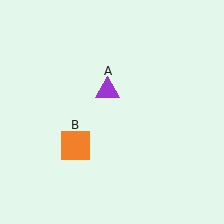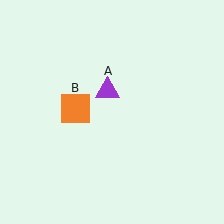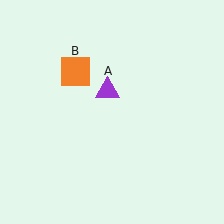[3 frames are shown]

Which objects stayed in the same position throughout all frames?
Purple triangle (object A) remained stationary.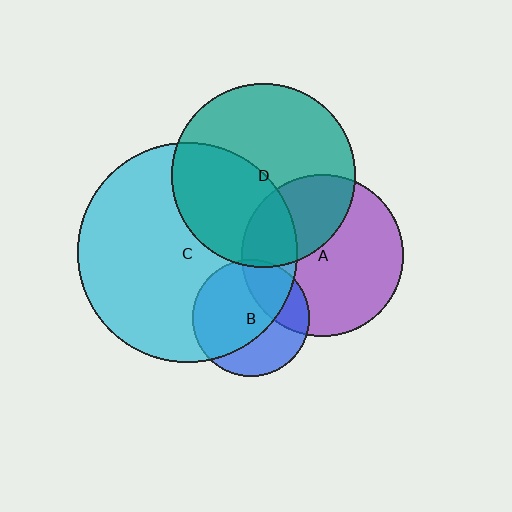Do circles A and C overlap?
Yes.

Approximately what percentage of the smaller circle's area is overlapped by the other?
Approximately 25%.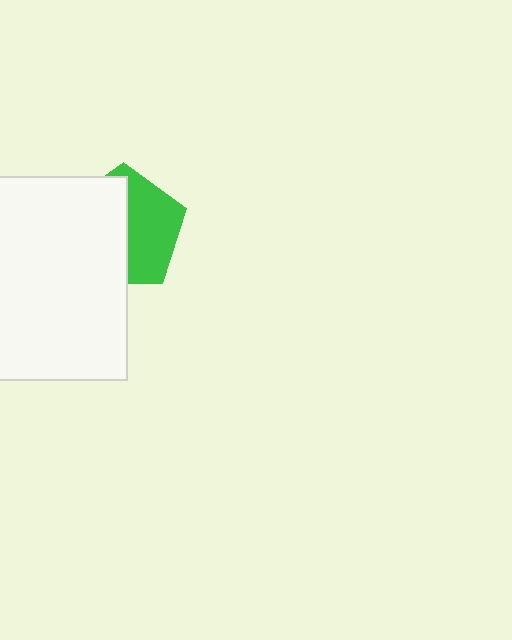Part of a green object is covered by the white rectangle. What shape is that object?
It is a pentagon.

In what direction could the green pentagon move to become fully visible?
The green pentagon could move right. That would shift it out from behind the white rectangle entirely.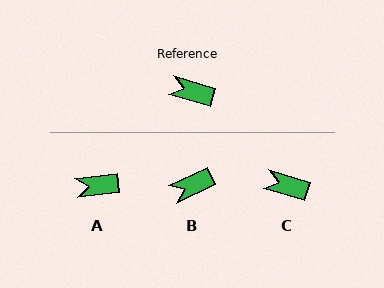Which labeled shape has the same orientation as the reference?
C.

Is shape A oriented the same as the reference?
No, it is off by about 23 degrees.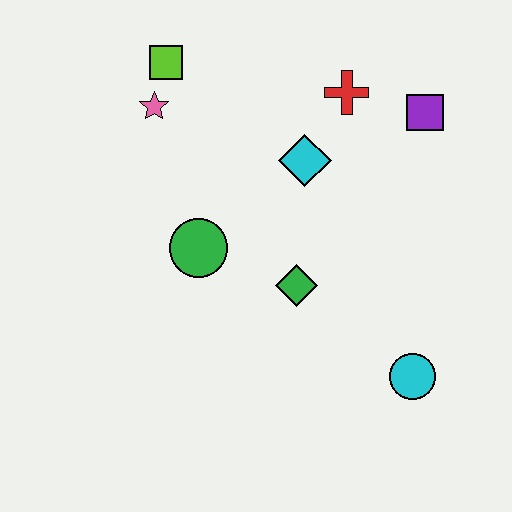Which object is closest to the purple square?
The red cross is closest to the purple square.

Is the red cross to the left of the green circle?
No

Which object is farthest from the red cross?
The cyan circle is farthest from the red cross.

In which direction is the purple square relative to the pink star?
The purple square is to the right of the pink star.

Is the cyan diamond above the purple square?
No